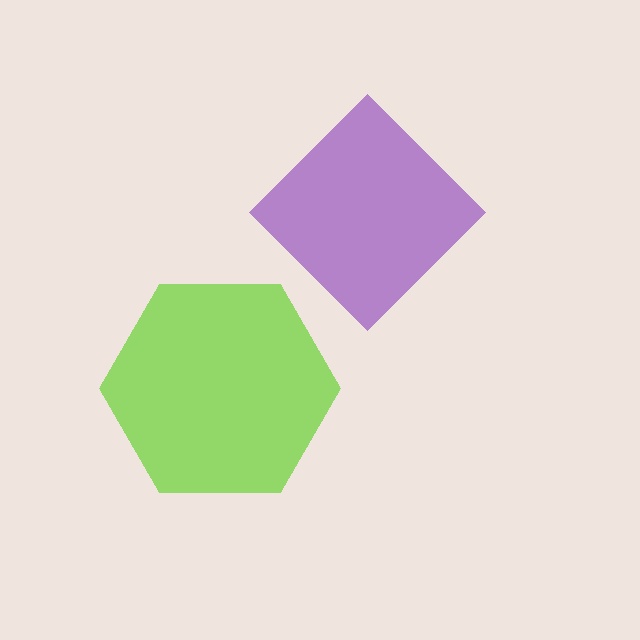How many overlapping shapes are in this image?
There are 2 overlapping shapes in the image.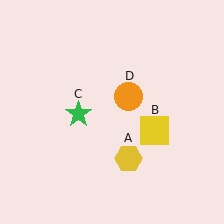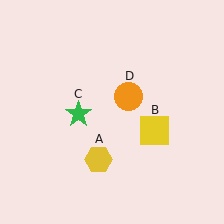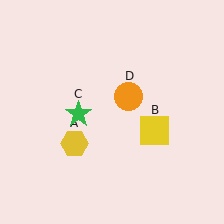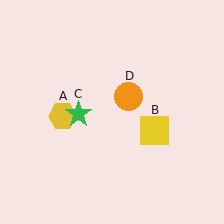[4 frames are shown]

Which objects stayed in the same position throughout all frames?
Yellow square (object B) and green star (object C) and orange circle (object D) remained stationary.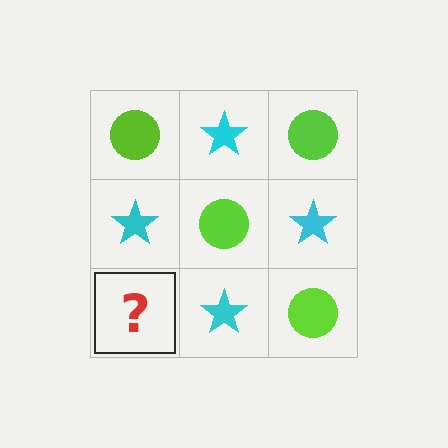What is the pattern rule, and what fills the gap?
The rule is that it alternates lime circle and cyan star in a checkerboard pattern. The gap should be filled with a lime circle.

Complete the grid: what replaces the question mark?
The question mark should be replaced with a lime circle.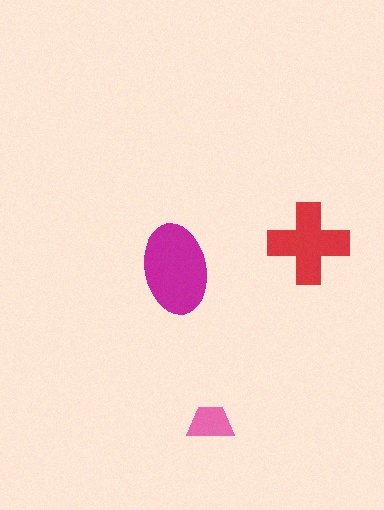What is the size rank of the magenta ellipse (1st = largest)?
1st.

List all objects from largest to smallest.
The magenta ellipse, the red cross, the pink trapezoid.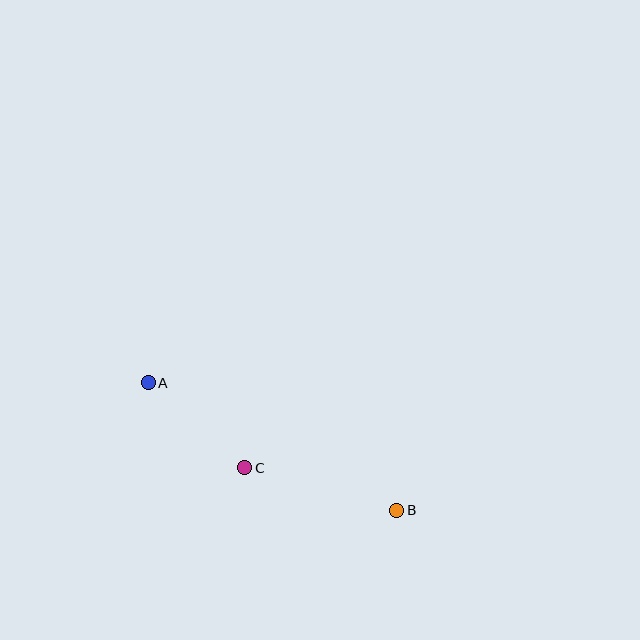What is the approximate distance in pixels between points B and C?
The distance between B and C is approximately 158 pixels.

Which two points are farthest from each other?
Points A and B are farthest from each other.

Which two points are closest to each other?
Points A and C are closest to each other.